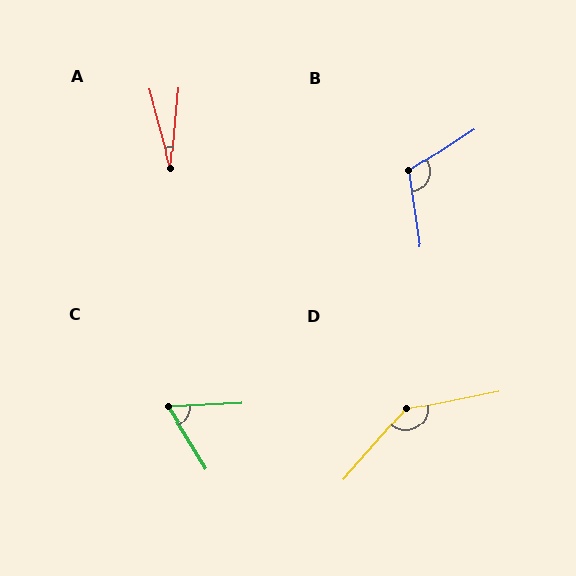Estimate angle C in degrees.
Approximately 61 degrees.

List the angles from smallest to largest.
A (20°), C (61°), B (114°), D (142°).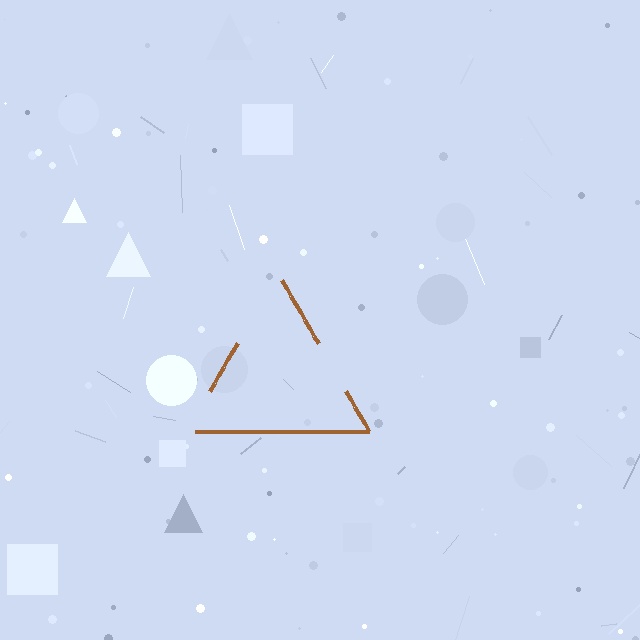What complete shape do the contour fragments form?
The contour fragments form a triangle.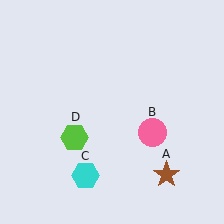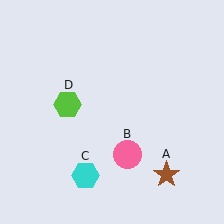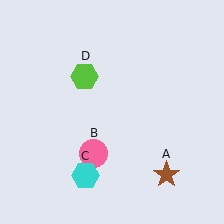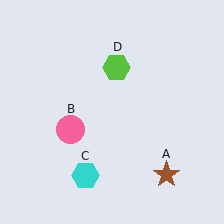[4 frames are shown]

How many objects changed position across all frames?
2 objects changed position: pink circle (object B), lime hexagon (object D).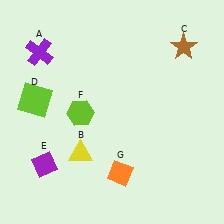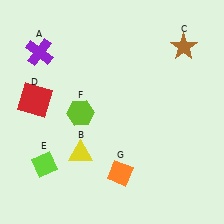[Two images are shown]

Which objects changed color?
D changed from lime to red. E changed from purple to lime.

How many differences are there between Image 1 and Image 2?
There are 2 differences between the two images.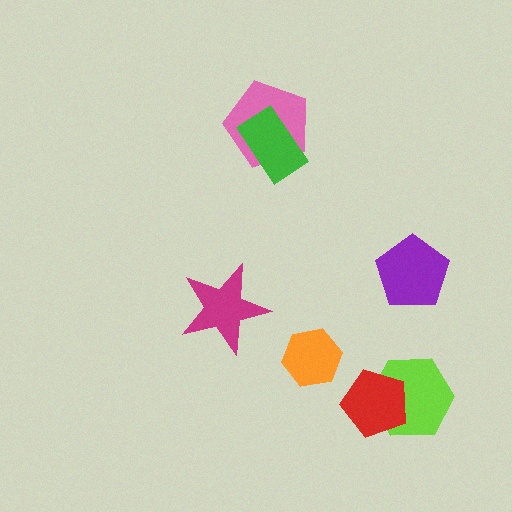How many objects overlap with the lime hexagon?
1 object overlaps with the lime hexagon.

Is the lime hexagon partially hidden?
Yes, it is partially covered by another shape.